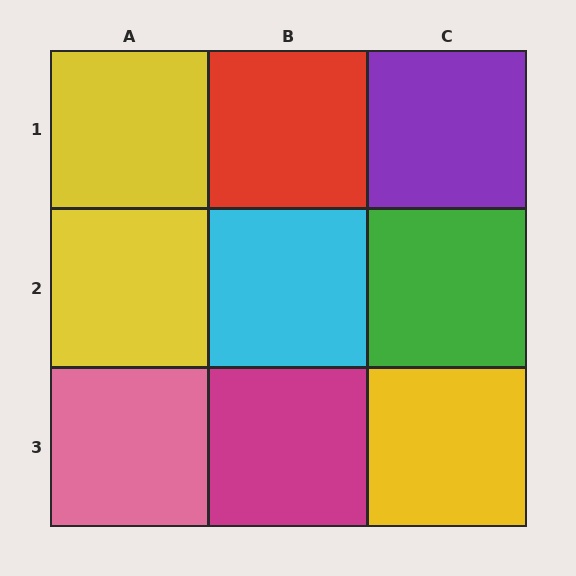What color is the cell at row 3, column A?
Pink.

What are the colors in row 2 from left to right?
Yellow, cyan, green.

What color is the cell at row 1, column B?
Red.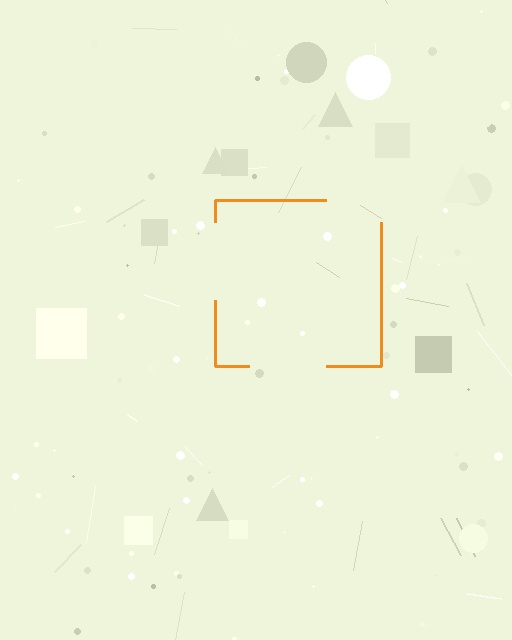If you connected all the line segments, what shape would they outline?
They would outline a square.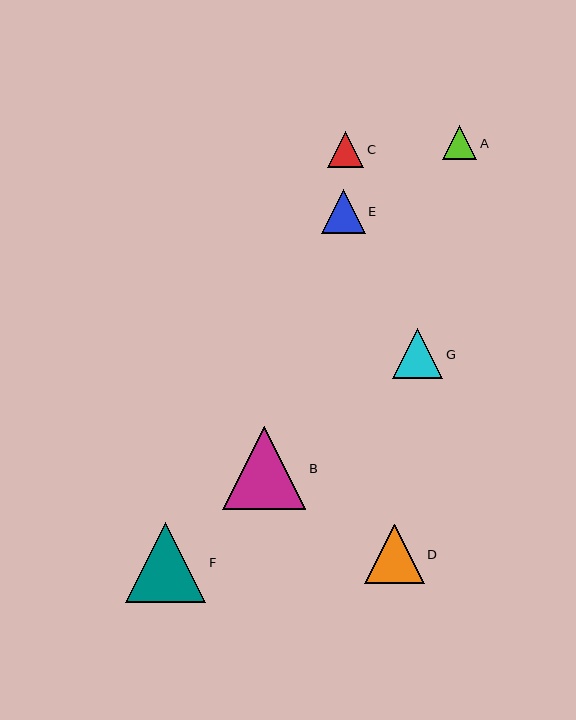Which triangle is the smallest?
Triangle A is the smallest with a size of approximately 34 pixels.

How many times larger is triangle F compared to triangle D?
Triangle F is approximately 1.4 times the size of triangle D.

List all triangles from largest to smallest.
From largest to smallest: B, F, D, G, E, C, A.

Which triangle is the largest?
Triangle B is the largest with a size of approximately 83 pixels.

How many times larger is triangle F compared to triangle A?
Triangle F is approximately 2.4 times the size of triangle A.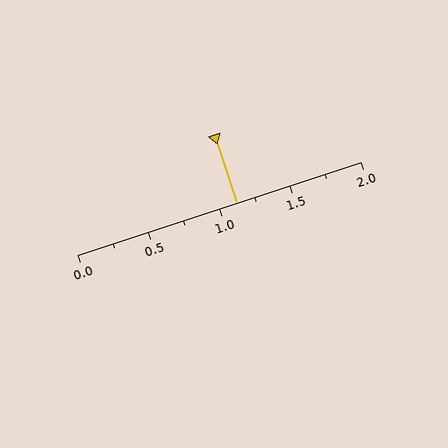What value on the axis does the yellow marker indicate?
The marker indicates approximately 1.12.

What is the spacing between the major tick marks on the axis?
The major ticks are spaced 0.5 apart.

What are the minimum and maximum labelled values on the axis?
The axis runs from 0.0 to 2.0.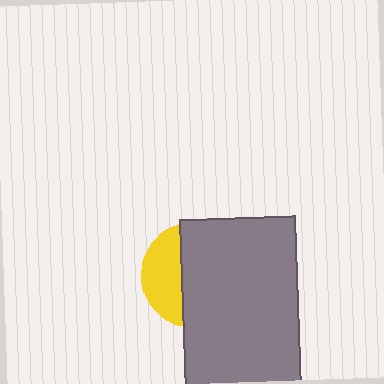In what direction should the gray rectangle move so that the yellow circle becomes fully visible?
The gray rectangle should move right. That is the shortest direction to clear the overlap and leave the yellow circle fully visible.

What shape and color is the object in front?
The object in front is a gray rectangle.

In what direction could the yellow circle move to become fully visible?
The yellow circle could move left. That would shift it out from behind the gray rectangle entirely.